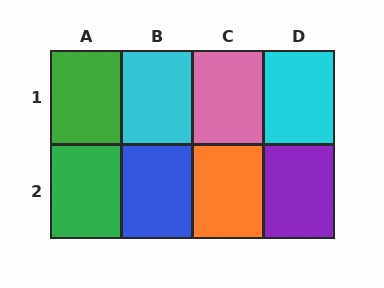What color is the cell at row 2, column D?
Purple.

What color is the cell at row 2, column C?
Orange.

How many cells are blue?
1 cell is blue.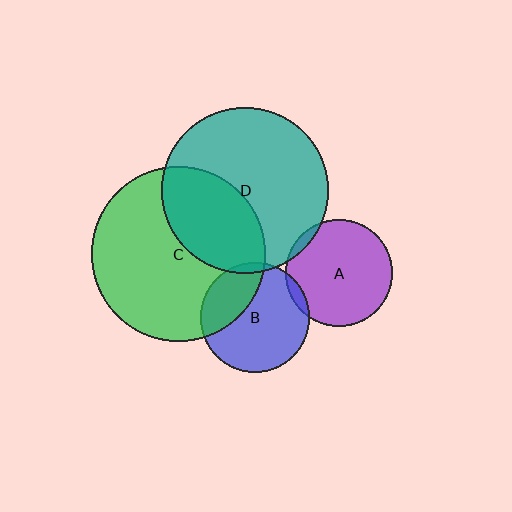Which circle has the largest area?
Circle C (green).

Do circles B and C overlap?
Yes.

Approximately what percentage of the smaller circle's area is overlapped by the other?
Approximately 30%.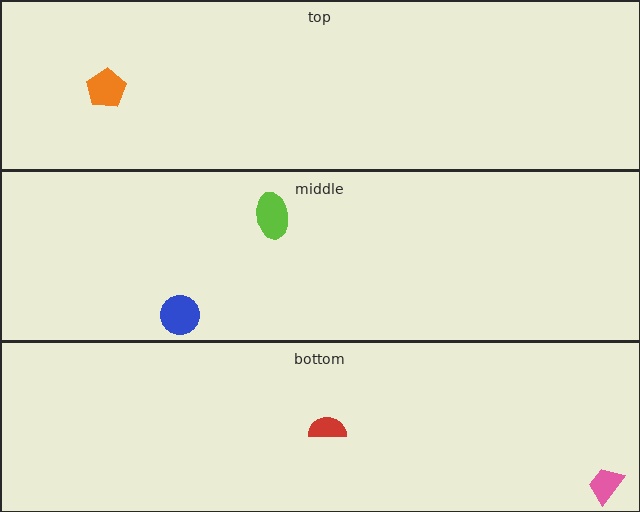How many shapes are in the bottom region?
2.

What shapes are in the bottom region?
The red semicircle, the pink trapezoid.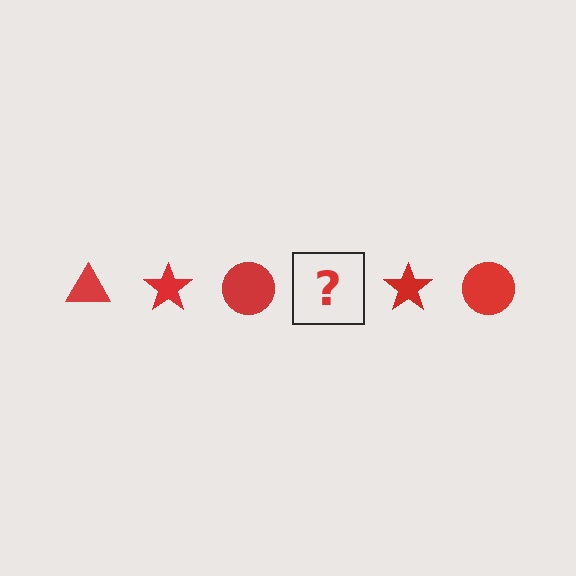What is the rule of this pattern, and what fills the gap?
The rule is that the pattern cycles through triangle, star, circle shapes in red. The gap should be filled with a red triangle.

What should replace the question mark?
The question mark should be replaced with a red triangle.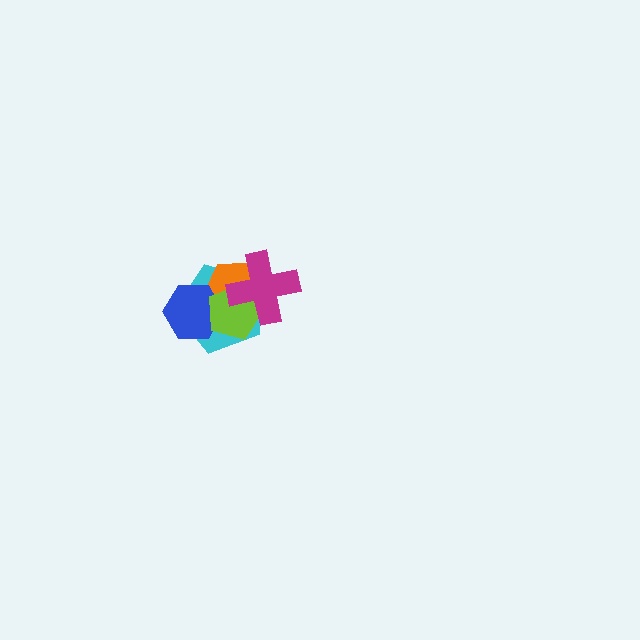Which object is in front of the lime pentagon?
The magenta cross is in front of the lime pentagon.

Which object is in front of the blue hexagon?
The lime pentagon is in front of the blue hexagon.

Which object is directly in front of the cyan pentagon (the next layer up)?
The orange hexagon is directly in front of the cyan pentagon.